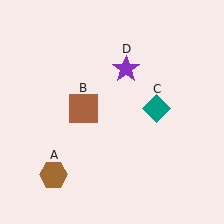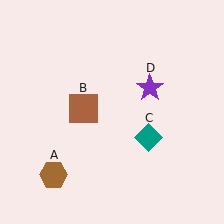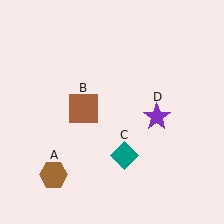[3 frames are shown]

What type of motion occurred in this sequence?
The teal diamond (object C), purple star (object D) rotated clockwise around the center of the scene.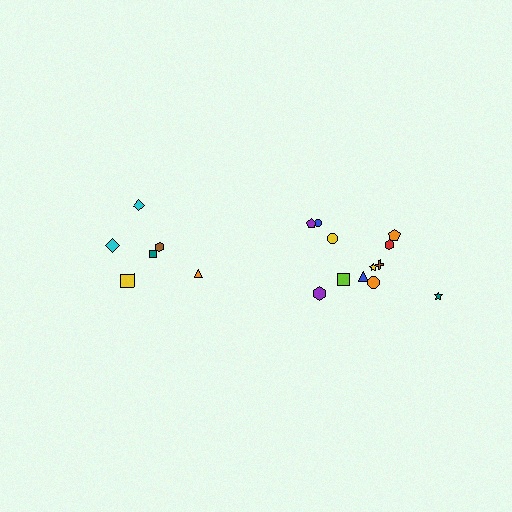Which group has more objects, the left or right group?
The right group.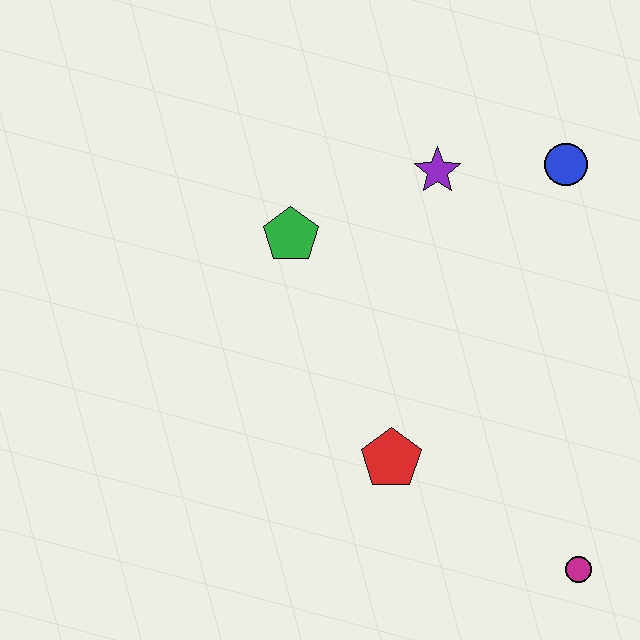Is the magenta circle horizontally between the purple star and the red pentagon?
No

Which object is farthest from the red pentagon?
The blue circle is farthest from the red pentagon.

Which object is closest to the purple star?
The blue circle is closest to the purple star.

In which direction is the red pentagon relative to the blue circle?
The red pentagon is below the blue circle.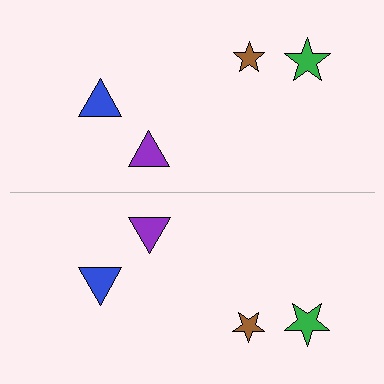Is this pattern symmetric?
Yes, this pattern has bilateral (reflection) symmetry.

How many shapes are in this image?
There are 8 shapes in this image.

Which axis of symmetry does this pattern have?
The pattern has a horizontal axis of symmetry running through the center of the image.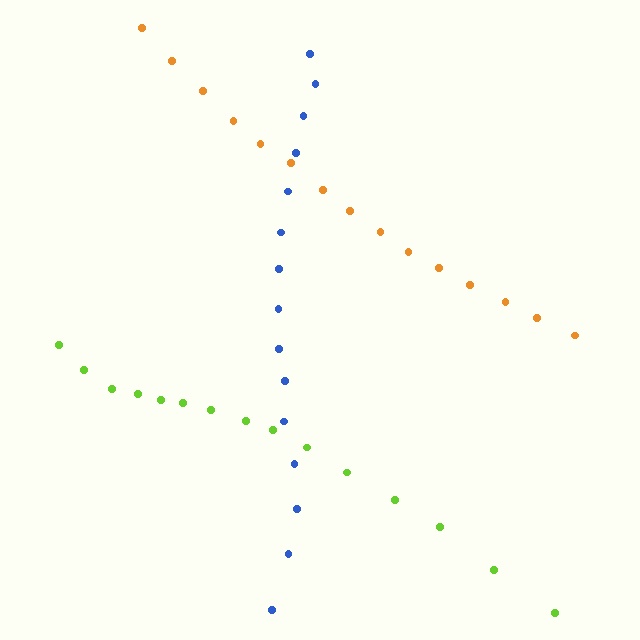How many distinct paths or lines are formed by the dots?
There are 3 distinct paths.